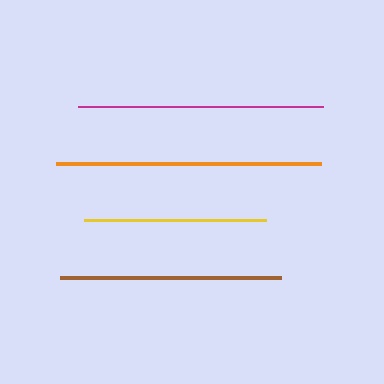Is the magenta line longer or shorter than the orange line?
The orange line is longer than the magenta line.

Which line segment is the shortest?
The yellow line is the shortest at approximately 181 pixels.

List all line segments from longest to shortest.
From longest to shortest: orange, magenta, brown, yellow.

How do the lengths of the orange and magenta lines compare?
The orange and magenta lines are approximately the same length.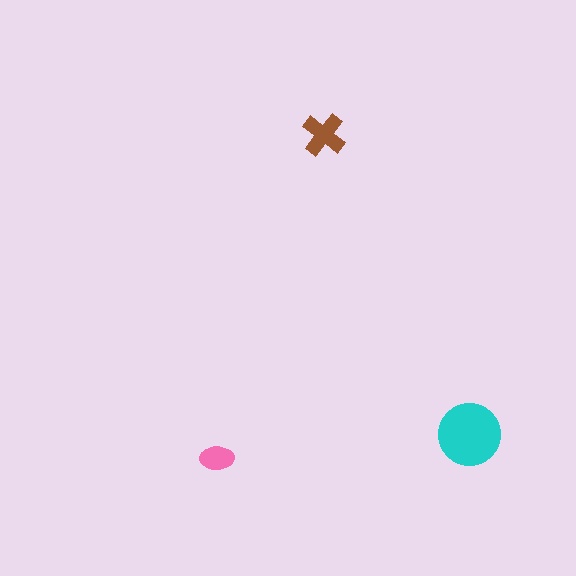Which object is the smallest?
The pink ellipse.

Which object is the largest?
The cyan circle.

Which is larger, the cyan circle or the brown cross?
The cyan circle.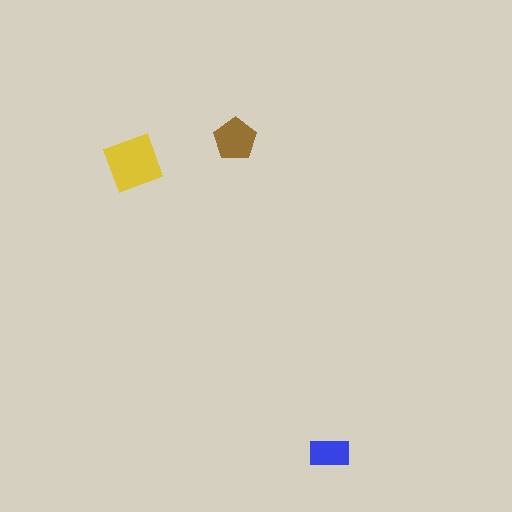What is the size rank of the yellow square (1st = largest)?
1st.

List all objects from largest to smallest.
The yellow square, the brown pentagon, the blue rectangle.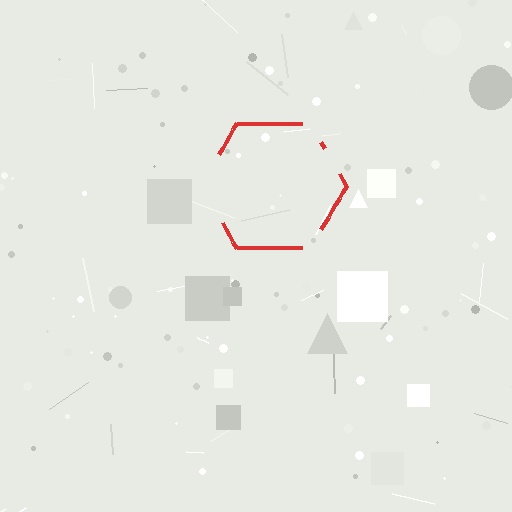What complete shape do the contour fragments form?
The contour fragments form a hexagon.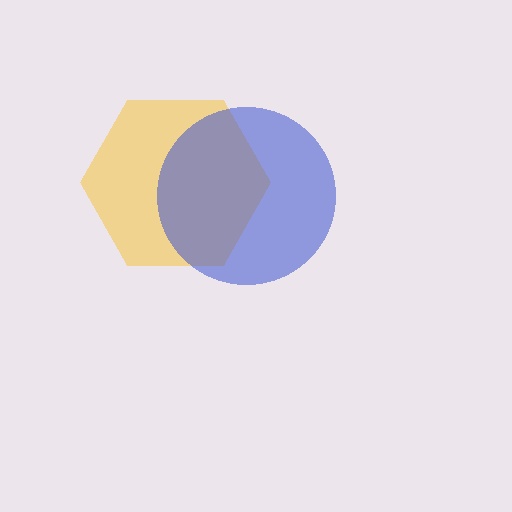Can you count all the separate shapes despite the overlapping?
Yes, there are 2 separate shapes.